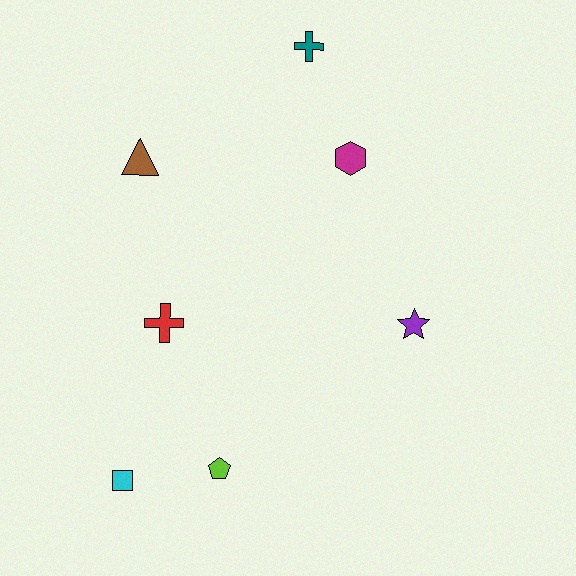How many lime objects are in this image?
There is 1 lime object.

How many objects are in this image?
There are 7 objects.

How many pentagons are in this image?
There is 1 pentagon.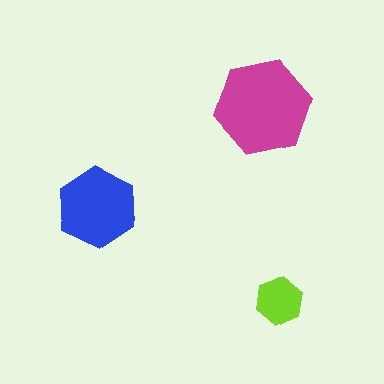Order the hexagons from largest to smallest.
the magenta one, the blue one, the lime one.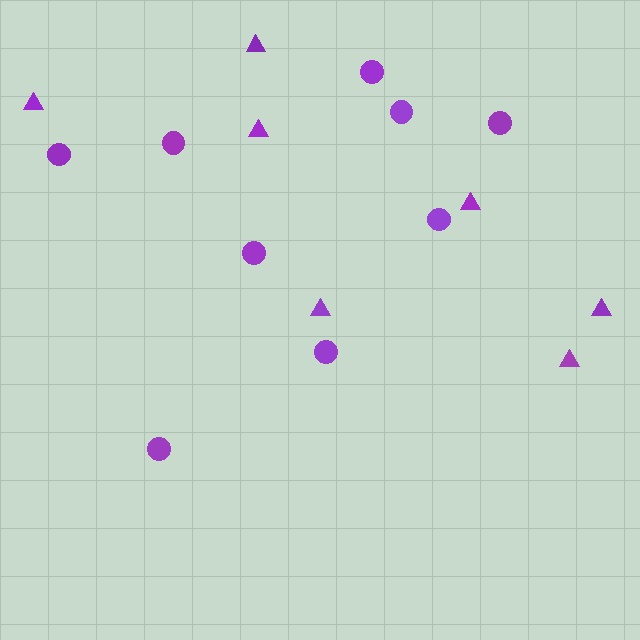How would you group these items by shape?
There are 2 groups: one group of triangles (7) and one group of circles (9).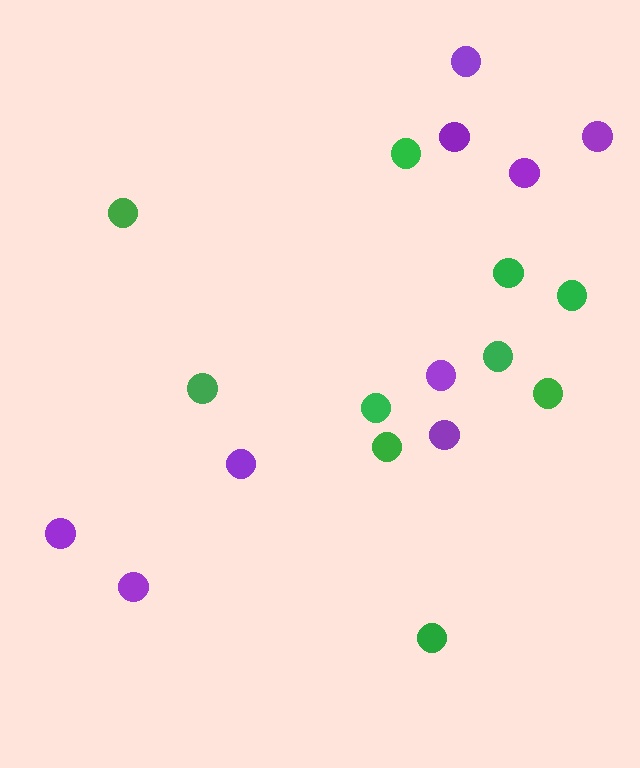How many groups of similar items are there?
There are 2 groups: one group of purple circles (9) and one group of green circles (10).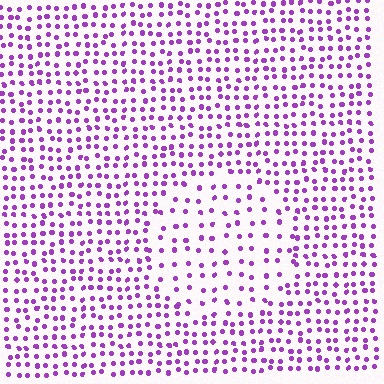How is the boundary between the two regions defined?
The boundary is defined by a change in element density (approximately 1.9x ratio). All elements are the same color, size, and shape.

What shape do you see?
I see a circle.